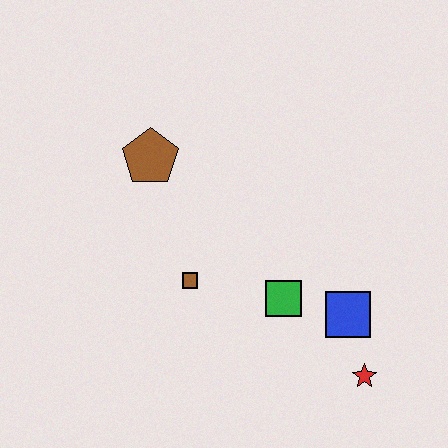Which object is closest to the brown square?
The green square is closest to the brown square.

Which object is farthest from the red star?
The brown pentagon is farthest from the red star.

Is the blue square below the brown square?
Yes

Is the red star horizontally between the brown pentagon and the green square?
No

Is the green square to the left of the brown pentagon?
No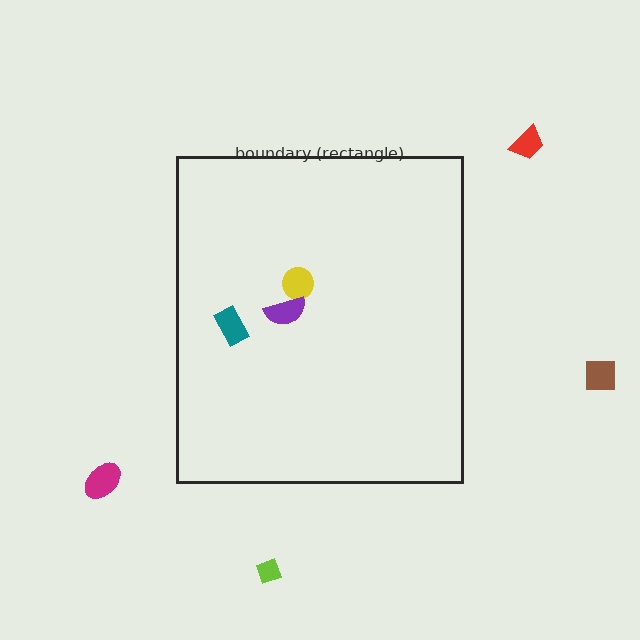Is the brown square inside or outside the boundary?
Outside.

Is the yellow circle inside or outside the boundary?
Inside.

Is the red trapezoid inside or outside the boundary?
Outside.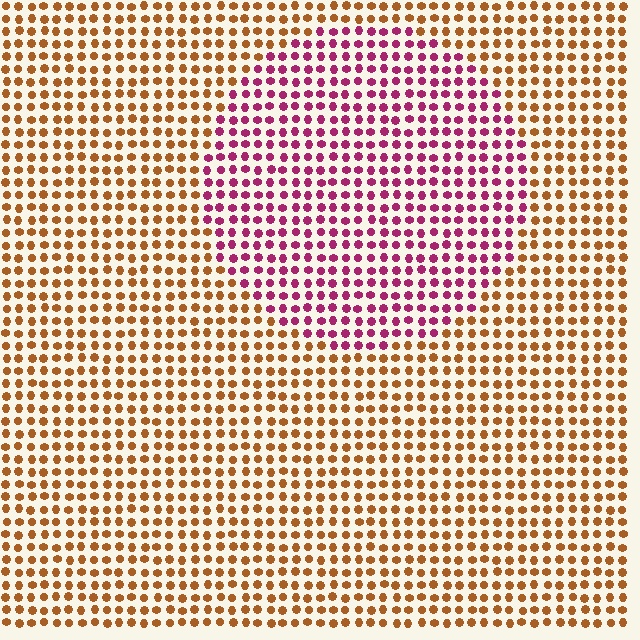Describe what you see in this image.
The image is filled with small brown elements in a uniform arrangement. A circle-shaped region is visible where the elements are tinted to a slightly different hue, forming a subtle color boundary.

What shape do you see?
I see a circle.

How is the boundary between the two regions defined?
The boundary is defined purely by a slight shift in hue (about 61 degrees). Spacing, size, and orientation are identical on both sides.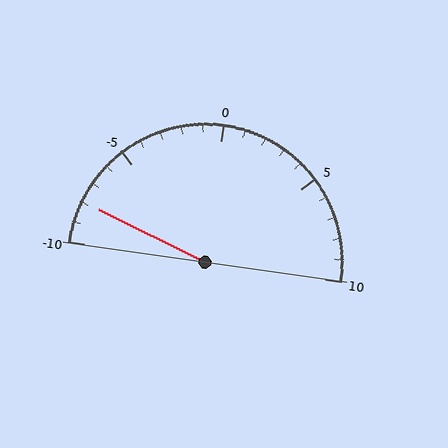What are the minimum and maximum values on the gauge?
The gauge ranges from -10 to 10.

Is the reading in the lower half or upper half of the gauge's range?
The reading is in the lower half of the range (-10 to 10).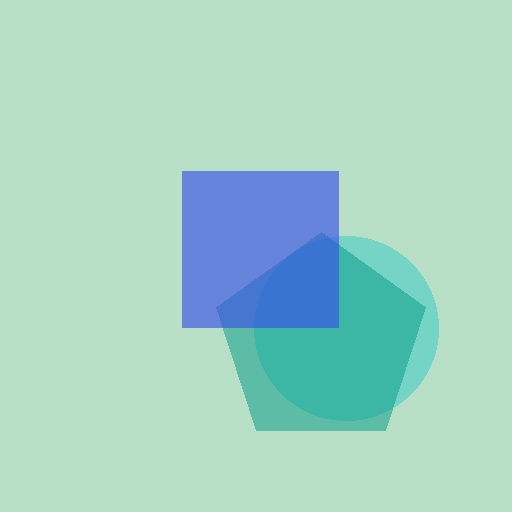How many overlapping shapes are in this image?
There are 3 overlapping shapes in the image.